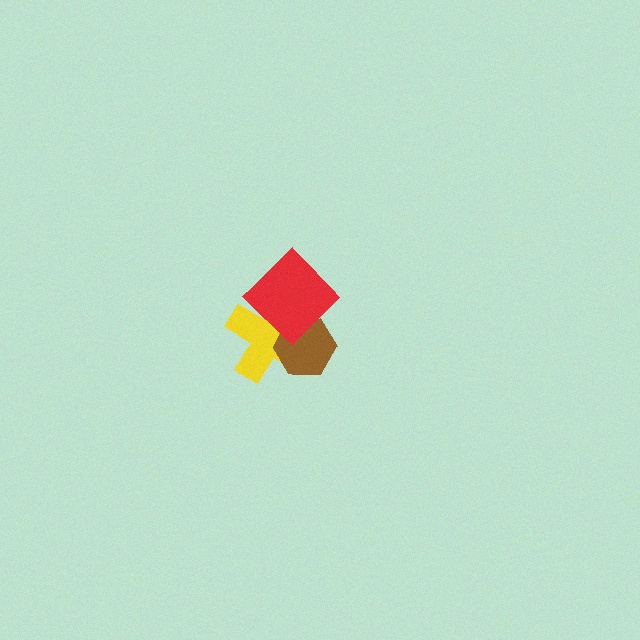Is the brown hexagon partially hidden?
Yes, it is partially covered by another shape.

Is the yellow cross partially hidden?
Yes, it is partially covered by another shape.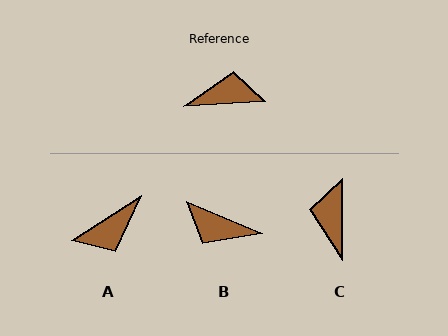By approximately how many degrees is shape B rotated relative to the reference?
Approximately 154 degrees counter-clockwise.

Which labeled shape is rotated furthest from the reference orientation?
B, about 154 degrees away.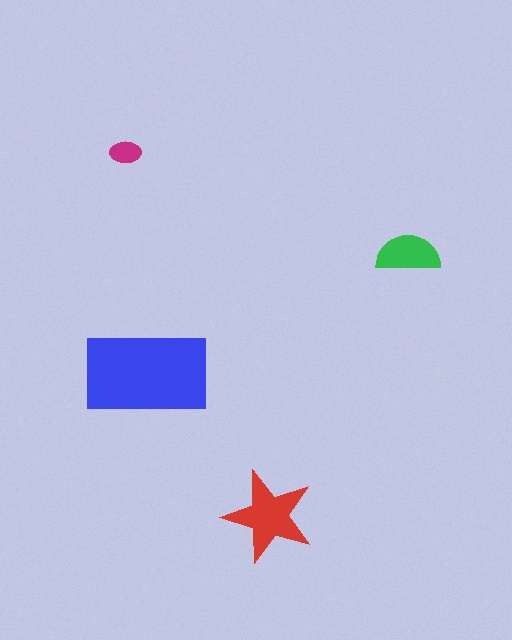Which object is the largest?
The blue rectangle.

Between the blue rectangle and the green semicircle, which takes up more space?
The blue rectangle.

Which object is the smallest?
The magenta ellipse.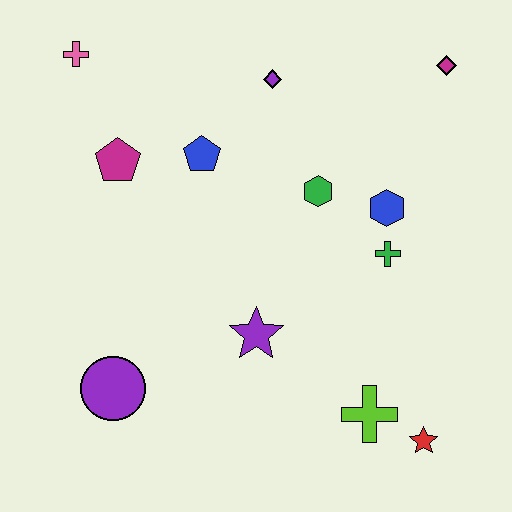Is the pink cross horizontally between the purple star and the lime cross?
No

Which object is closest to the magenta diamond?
The blue hexagon is closest to the magenta diamond.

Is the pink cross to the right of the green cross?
No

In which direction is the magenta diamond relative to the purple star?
The magenta diamond is above the purple star.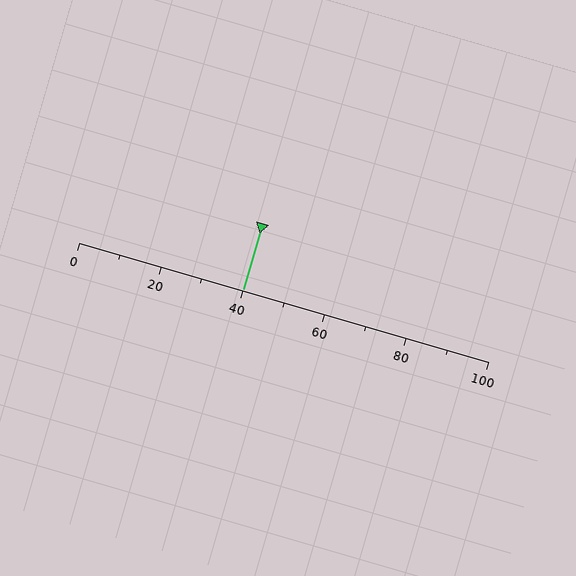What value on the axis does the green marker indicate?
The marker indicates approximately 40.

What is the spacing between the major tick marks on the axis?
The major ticks are spaced 20 apart.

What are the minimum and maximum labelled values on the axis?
The axis runs from 0 to 100.